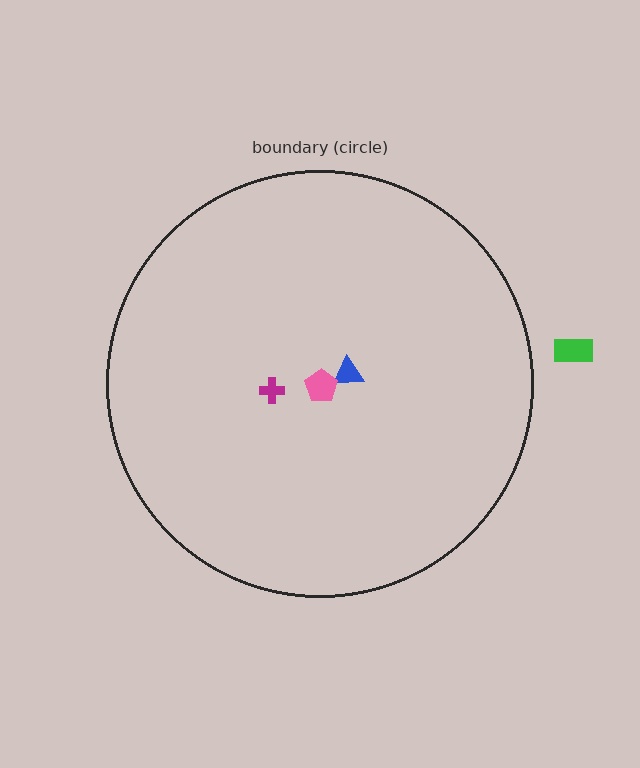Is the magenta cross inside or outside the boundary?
Inside.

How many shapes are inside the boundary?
3 inside, 1 outside.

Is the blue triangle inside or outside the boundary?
Inside.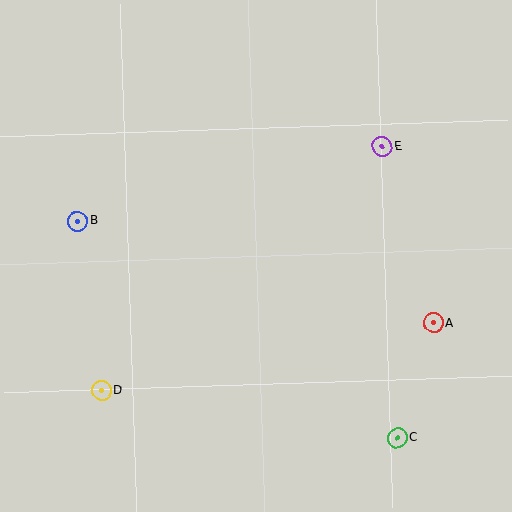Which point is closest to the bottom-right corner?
Point C is closest to the bottom-right corner.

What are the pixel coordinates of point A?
Point A is at (434, 323).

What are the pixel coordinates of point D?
Point D is at (102, 390).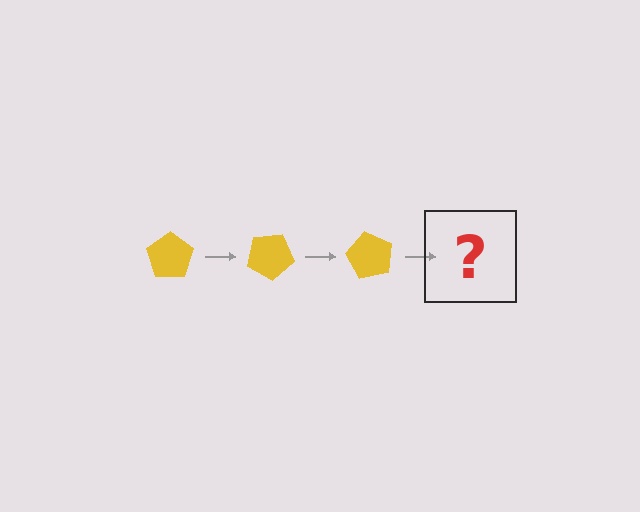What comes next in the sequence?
The next element should be a yellow pentagon rotated 90 degrees.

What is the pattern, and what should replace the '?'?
The pattern is that the pentagon rotates 30 degrees each step. The '?' should be a yellow pentagon rotated 90 degrees.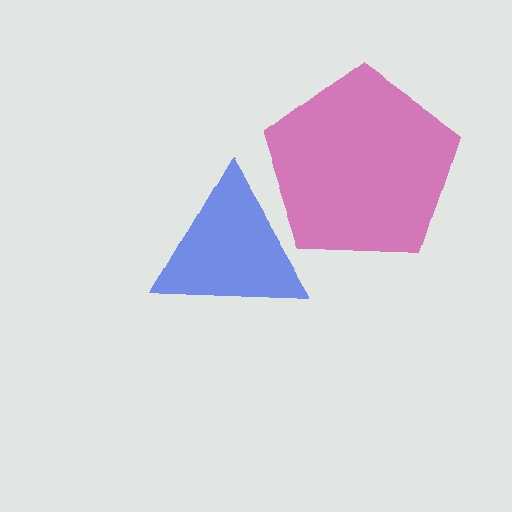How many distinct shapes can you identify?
There are 2 distinct shapes: a magenta pentagon, a blue triangle.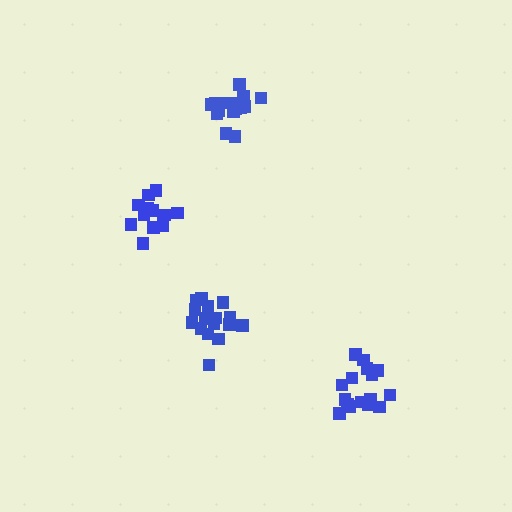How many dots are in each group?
Group 1: 13 dots, Group 2: 16 dots, Group 3: 16 dots, Group 4: 16 dots (61 total).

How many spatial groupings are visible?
There are 4 spatial groupings.